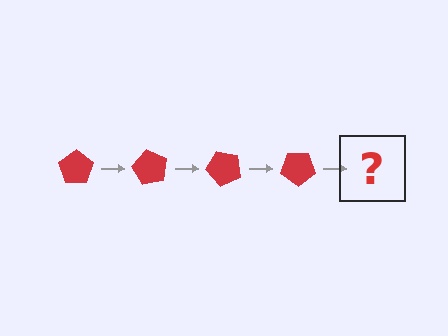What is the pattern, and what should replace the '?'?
The pattern is that the pentagon rotates 60 degrees each step. The '?' should be a red pentagon rotated 240 degrees.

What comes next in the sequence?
The next element should be a red pentagon rotated 240 degrees.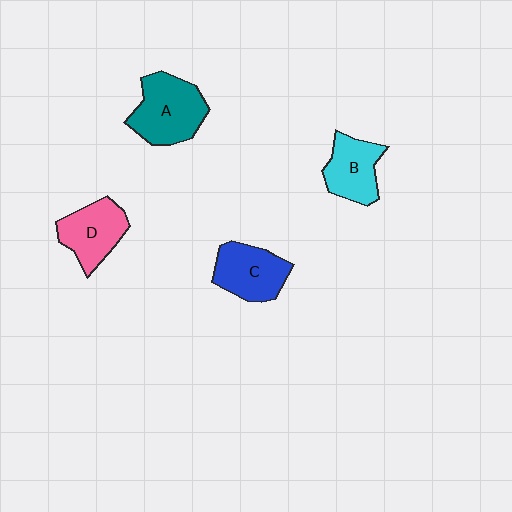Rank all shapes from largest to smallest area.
From largest to smallest: A (teal), C (blue), D (pink), B (cyan).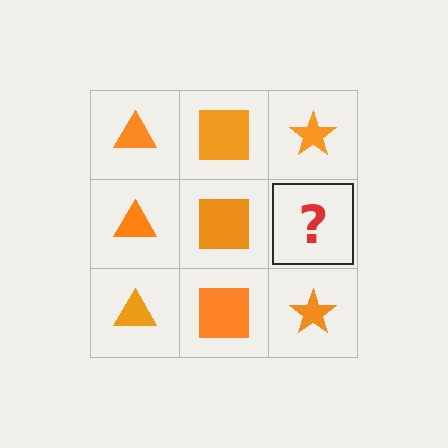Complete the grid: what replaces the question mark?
The question mark should be replaced with an orange star.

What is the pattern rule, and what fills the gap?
The rule is that each column has a consistent shape. The gap should be filled with an orange star.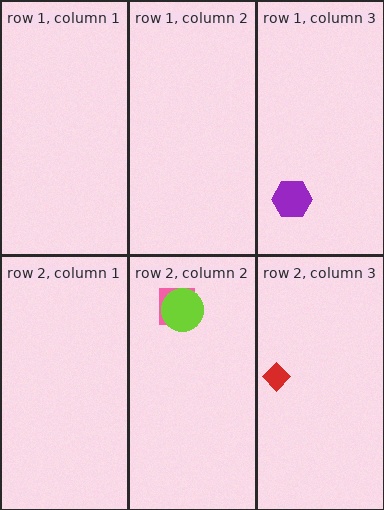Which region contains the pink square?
The row 2, column 2 region.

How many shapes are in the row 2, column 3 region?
1.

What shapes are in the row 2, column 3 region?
The red diamond.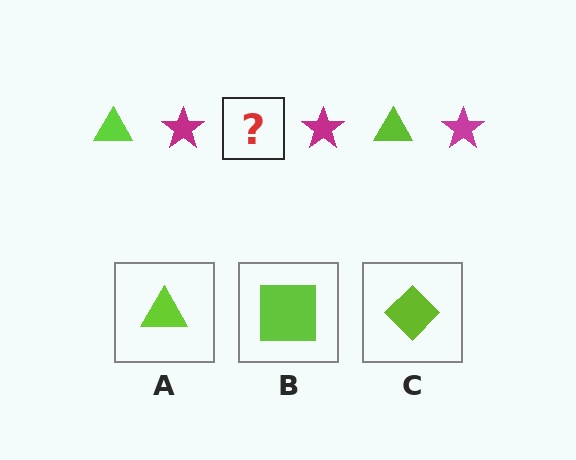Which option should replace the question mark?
Option A.